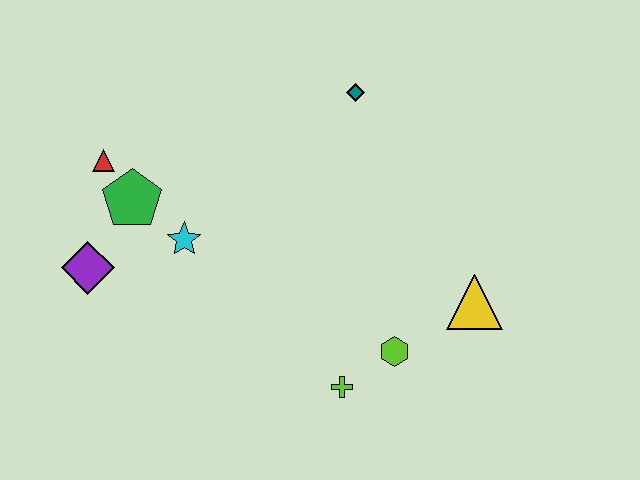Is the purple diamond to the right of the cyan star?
No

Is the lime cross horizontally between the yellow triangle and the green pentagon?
Yes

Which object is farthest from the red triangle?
The yellow triangle is farthest from the red triangle.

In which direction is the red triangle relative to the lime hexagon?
The red triangle is to the left of the lime hexagon.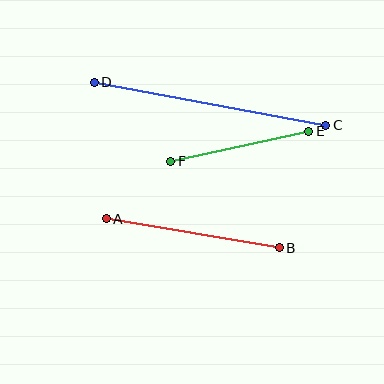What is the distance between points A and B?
The distance is approximately 176 pixels.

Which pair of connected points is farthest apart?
Points C and D are farthest apart.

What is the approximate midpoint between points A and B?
The midpoint is at approximately (193, 233) pixels.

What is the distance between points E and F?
The distance is approximately 142 pixels.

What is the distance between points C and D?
The distance is approximately 235 pixels.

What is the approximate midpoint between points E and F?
The midpoint is at approximately (240, 146) pixels.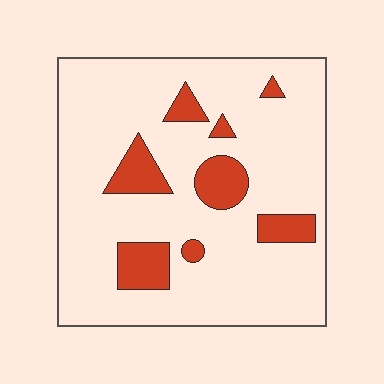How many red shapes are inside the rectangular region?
8.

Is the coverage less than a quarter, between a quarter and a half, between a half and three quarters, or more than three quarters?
Less than a quarter.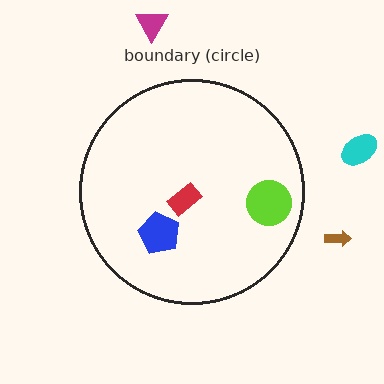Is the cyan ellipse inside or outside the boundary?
Outside.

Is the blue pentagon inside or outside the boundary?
Inside.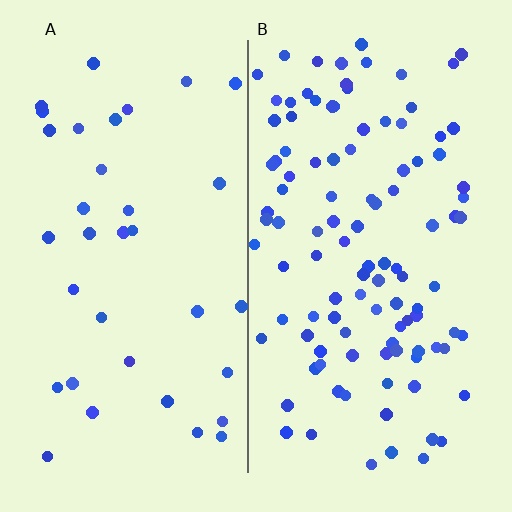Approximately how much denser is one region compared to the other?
Approximately 3.1× — region B over region A.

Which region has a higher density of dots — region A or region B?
B (the right).